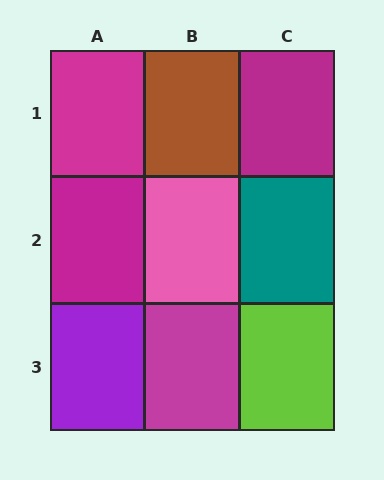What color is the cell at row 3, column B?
Magenta.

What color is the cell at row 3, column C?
Lime.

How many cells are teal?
1 cell is teal.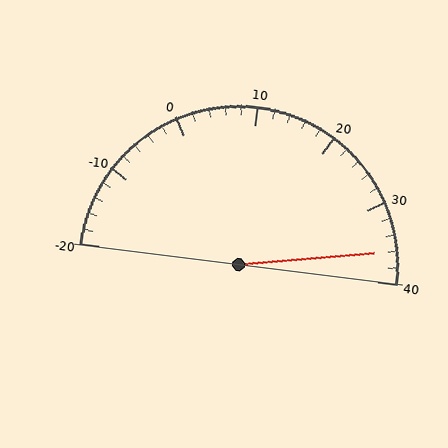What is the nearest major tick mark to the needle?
The nearest major tick mark is 40.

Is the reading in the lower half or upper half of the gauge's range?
The reading is in the upper half of the range (-20 to 40).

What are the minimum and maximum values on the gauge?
The gauge ranges from -20 to 40.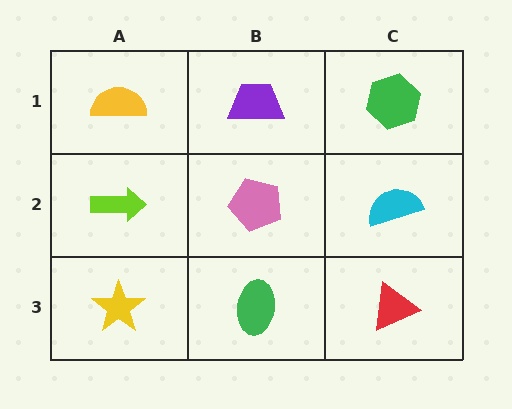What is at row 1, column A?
A yellow semicircle.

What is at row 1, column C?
A green hexagon.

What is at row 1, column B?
A purple trapezoid.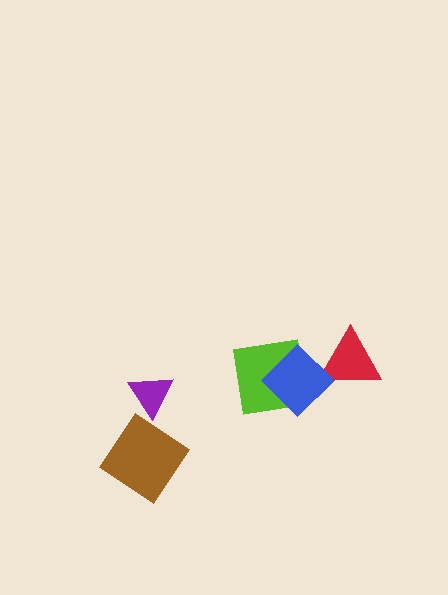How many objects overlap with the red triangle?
1 object overlaps with the red triangle.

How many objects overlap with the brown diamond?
0 objects overlap with the brown diamond.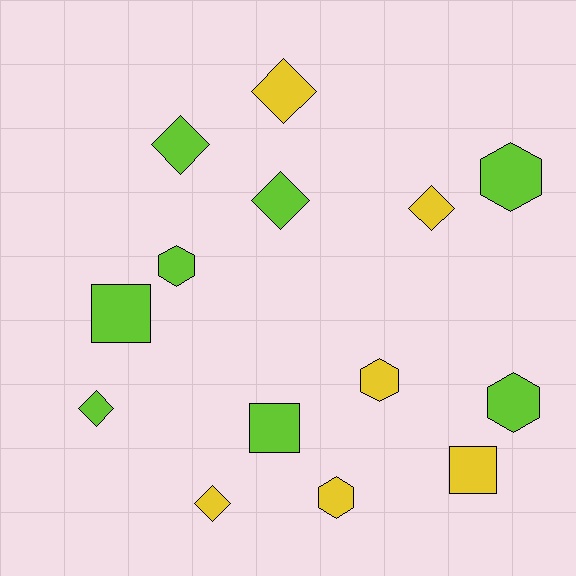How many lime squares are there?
There are 2 lime squares.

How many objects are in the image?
There are 14 objects.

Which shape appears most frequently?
Diamond, with 6 objects.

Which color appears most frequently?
Lime, with 8 objects.